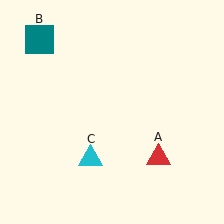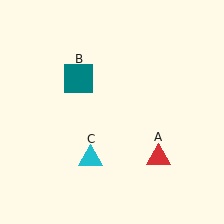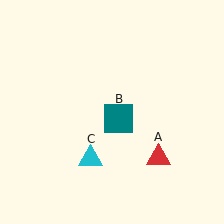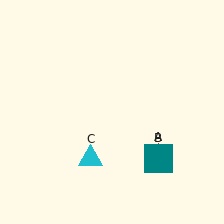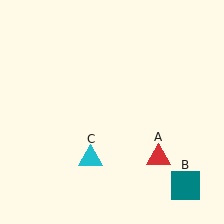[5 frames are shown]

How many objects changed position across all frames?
1 object changed position: teal square (object B).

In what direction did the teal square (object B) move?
The teal square (object B) moved down and to the right.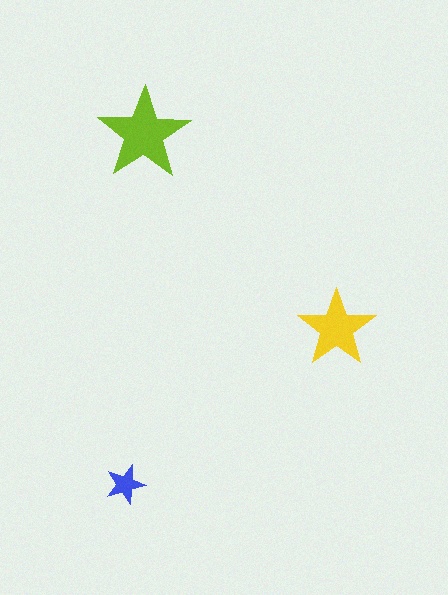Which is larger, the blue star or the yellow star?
The yellow one.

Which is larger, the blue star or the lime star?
The lime one.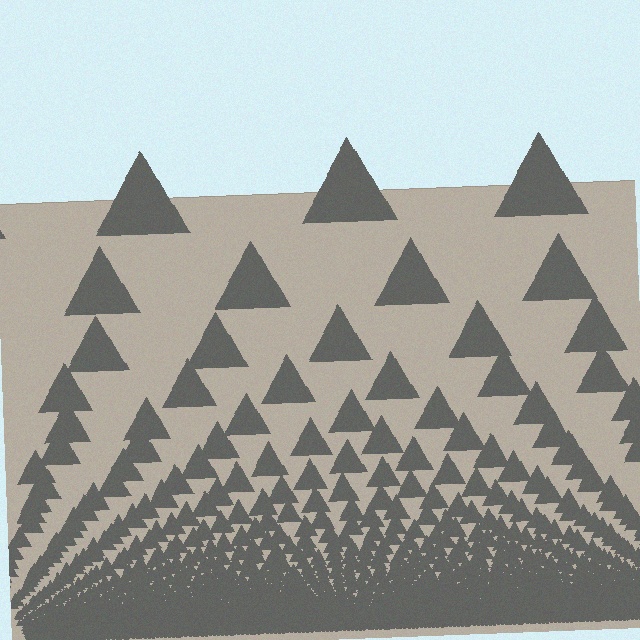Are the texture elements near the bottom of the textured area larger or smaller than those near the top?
Smaller. The gradient is inverted — elements near the bottom are smaller and denser.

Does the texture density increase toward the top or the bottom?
Density increases toward the bottom.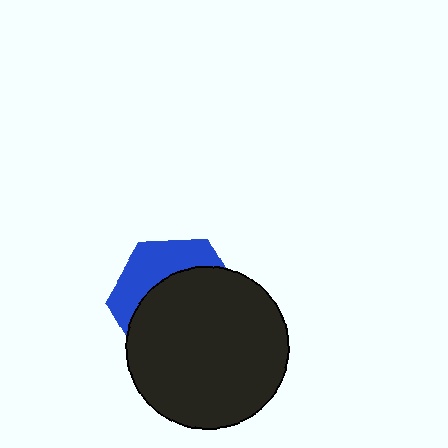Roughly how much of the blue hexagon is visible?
A small part of it is visible (roughly 34%).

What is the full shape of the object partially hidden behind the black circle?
The partially hidden object is a blue hexagon.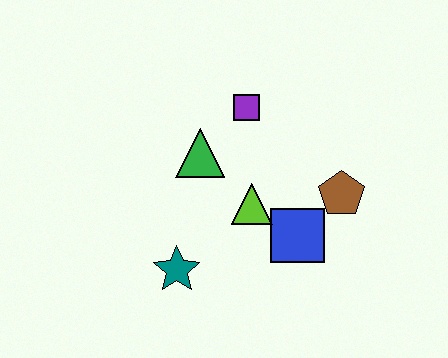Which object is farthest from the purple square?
The teal star is farthest from the purple square.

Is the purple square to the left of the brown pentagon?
Yes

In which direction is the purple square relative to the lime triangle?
The purple square is above the lime triangle.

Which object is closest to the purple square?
The green triangle is closest to the purple square.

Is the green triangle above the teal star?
Yes